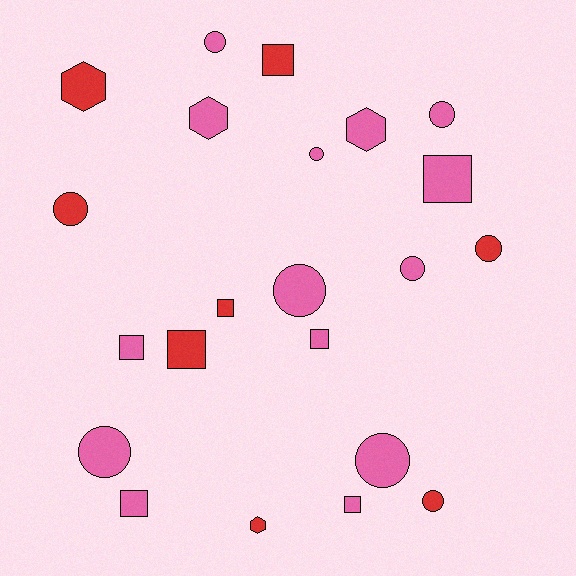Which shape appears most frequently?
Circle, with 10 objects.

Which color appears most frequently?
Pink, with 14 objects.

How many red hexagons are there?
There are 2 red hexagons.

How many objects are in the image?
There are 22 objects.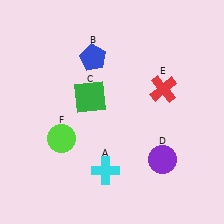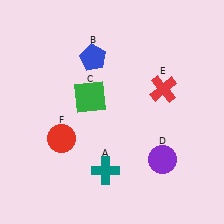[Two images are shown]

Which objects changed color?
A changed from cyan to teal. F changed from lime to red.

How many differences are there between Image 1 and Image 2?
There are 2 differences between the two images.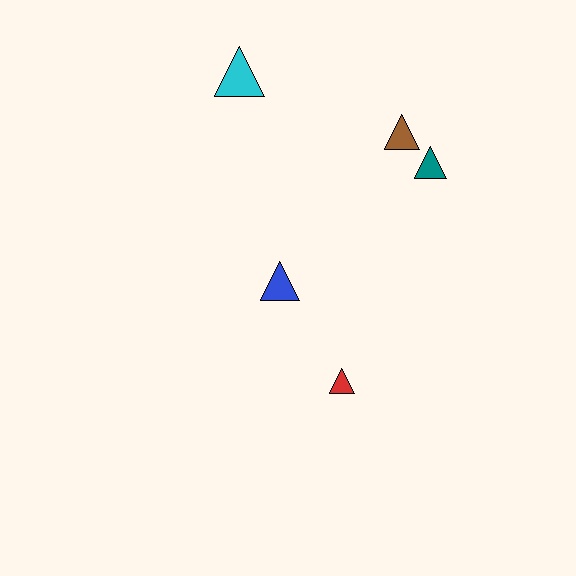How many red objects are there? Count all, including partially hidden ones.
There is 1 red object.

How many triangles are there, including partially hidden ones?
There are 5 triangles.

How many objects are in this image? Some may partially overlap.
There are 5 objects.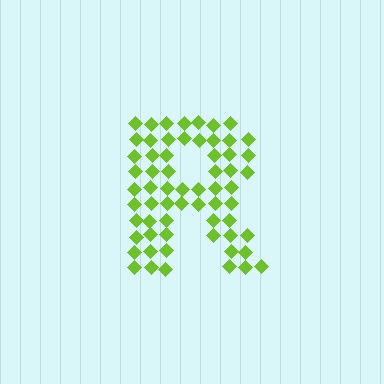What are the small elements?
The small elements are diamonds.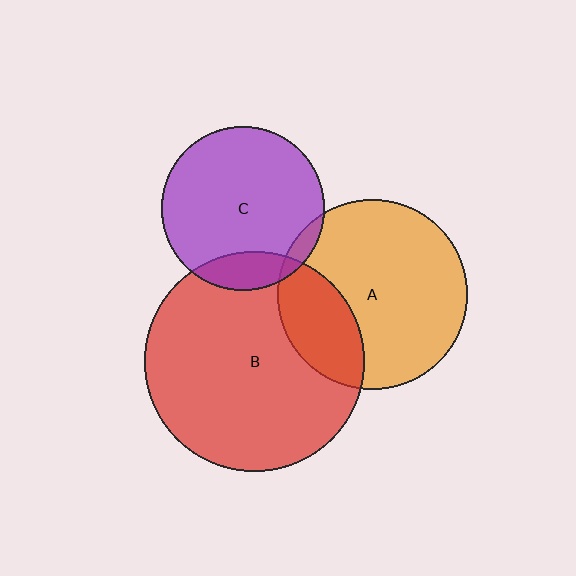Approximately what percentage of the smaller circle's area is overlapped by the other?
Approximately 25%.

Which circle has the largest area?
Circle B (red).